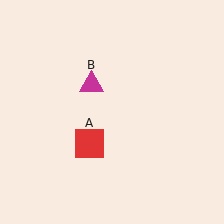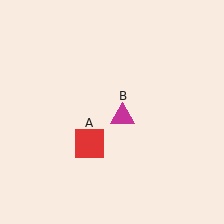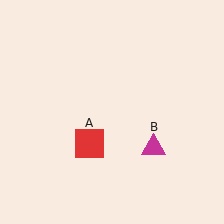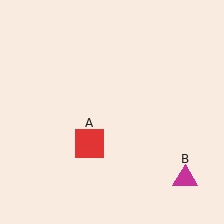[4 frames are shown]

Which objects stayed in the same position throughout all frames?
Red square (object A) remained stationary.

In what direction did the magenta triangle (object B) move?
The magenta triangle (object B) moved down and to the right.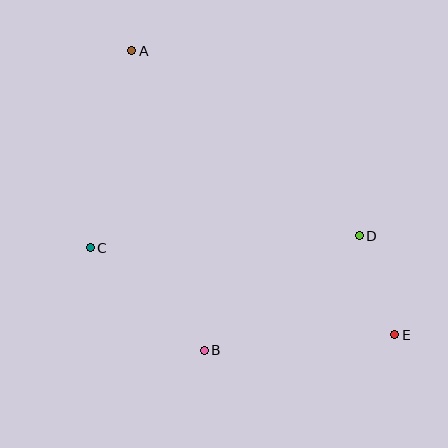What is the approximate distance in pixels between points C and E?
The distance between C and E is approximately 317 pixels.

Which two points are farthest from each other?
Points A and E are farthest from each other.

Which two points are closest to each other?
Points D and E are closest to each other.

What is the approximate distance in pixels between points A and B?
The distance between A and B is approximately 308 pixels.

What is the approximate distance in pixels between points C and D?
The distance between C and D is approximately 270 pixels.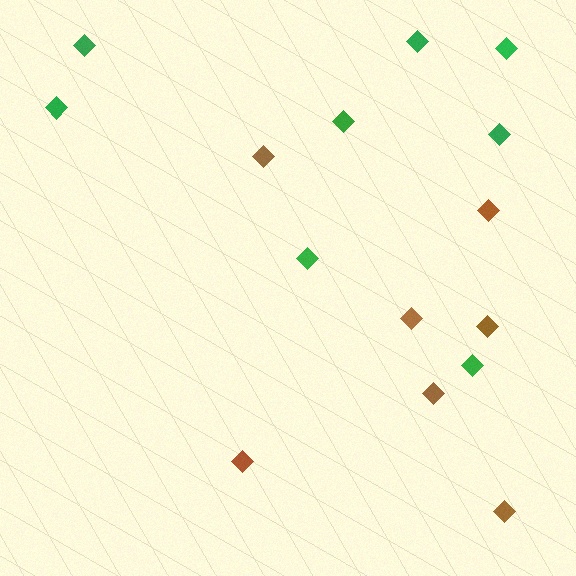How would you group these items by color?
There are 2 groups: one group of brown diamonds (7) and one group of green diamonds (8).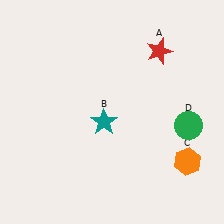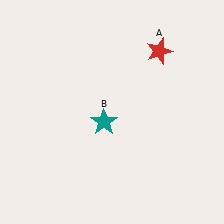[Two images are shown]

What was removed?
The green circle (D), the orange hexagon (C) were removed in Image 2.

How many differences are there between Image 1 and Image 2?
There are 2 differences between the two images.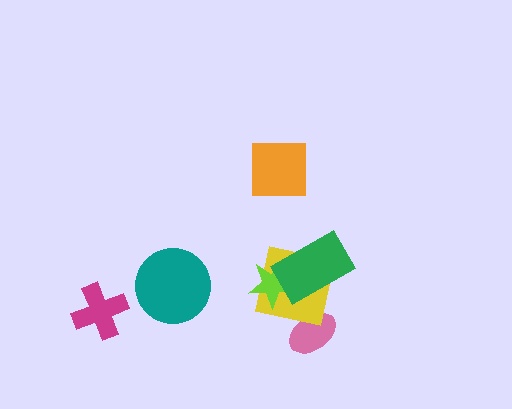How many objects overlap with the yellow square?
3 objects overlap with the yellow square.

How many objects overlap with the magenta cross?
0 objects overlap with the magenta cross.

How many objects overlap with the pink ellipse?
1 object overlaps with the pink ellipse.